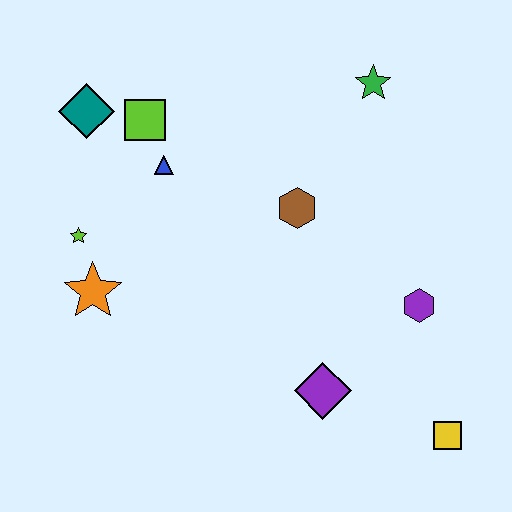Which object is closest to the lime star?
The orange star is closest to the lime star.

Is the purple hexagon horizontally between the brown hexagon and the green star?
No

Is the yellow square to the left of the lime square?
No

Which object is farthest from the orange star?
The yellow square is farthest from the orange star.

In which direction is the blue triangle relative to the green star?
The blue triangle is to the left of the green star.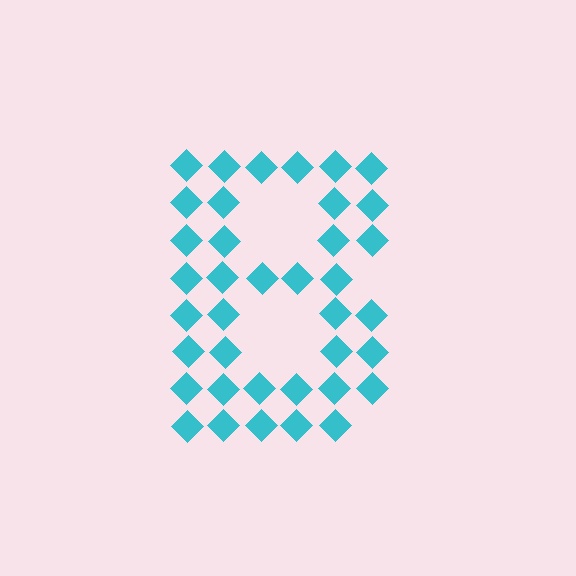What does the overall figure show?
The overall figure shows the letter B.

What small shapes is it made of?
It is made of small diamonds.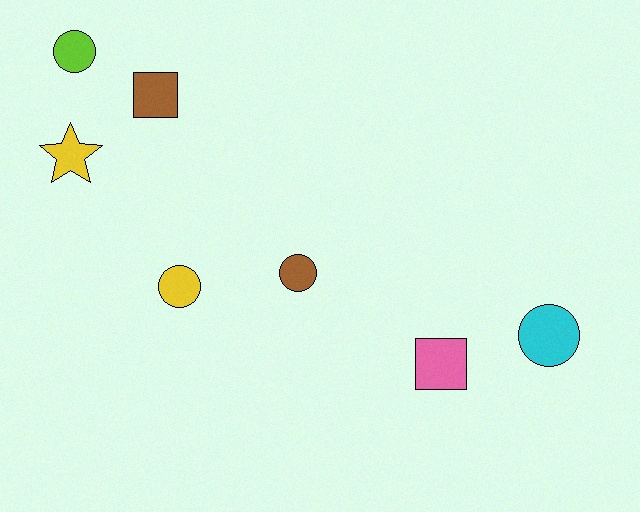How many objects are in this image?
There are 7 objects.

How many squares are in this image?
There are 2 squares.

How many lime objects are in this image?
There is 1 lime object.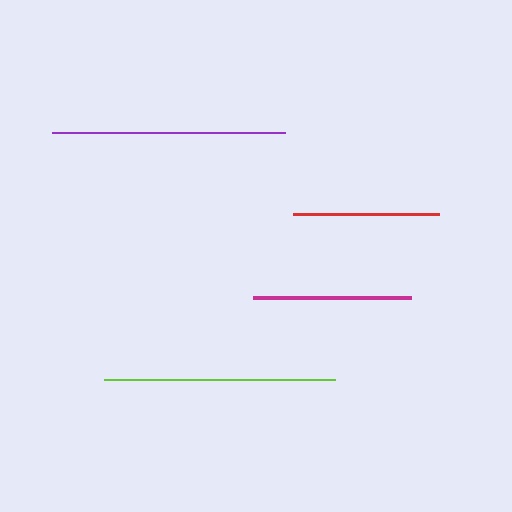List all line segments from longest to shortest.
From longest to shortest: purple, lime, magenta, red.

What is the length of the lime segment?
The lime segment is approximately 231 pixels long.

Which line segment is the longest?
The purple line is the longest at approximately 232 pixels.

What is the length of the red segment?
The red segment is approximately 146 pixels long.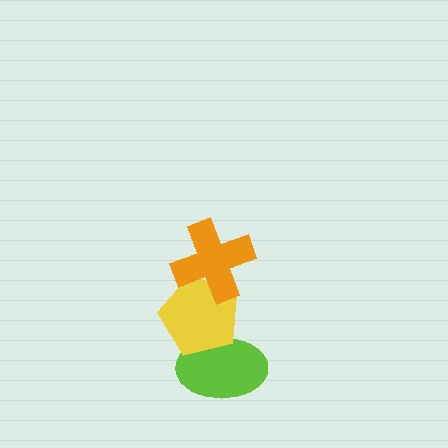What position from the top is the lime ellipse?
The lime ellipse is 3rd from the top.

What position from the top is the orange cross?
The orange cross is 1st from the top.